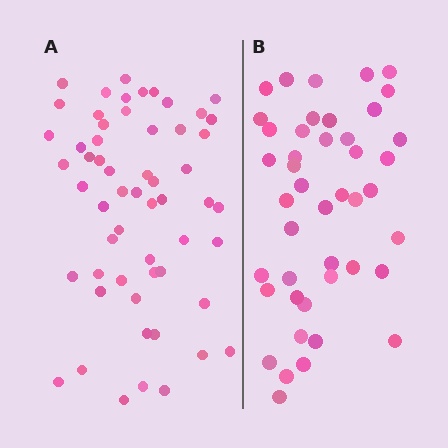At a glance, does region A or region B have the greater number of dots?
Region A (the left region) has more dots.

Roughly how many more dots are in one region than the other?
Region A has approximately 15 more dots than region B.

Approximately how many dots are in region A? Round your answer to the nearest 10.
About 60 dots. (The exact count is 57, which rounds to 60.)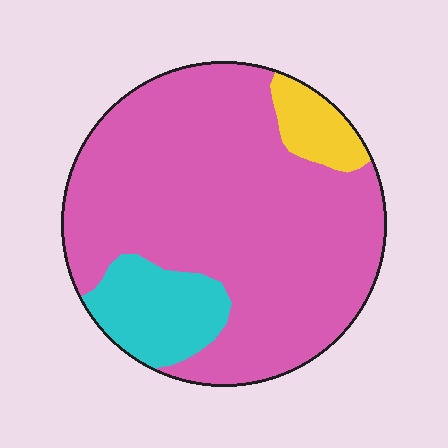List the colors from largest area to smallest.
From largest to smallest: pink, cyan, yellow.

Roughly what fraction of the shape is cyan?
Cyan takes up about one eighth (1/8) of the shape.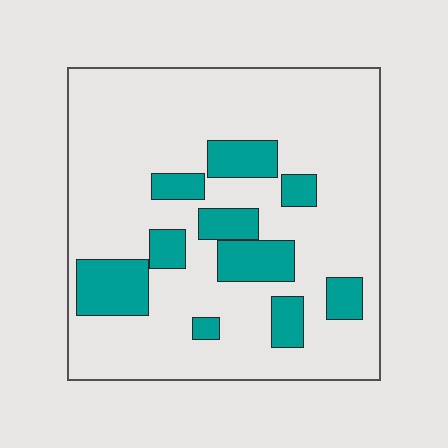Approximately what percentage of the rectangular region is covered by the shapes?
Approximately 20%.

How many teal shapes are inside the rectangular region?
10.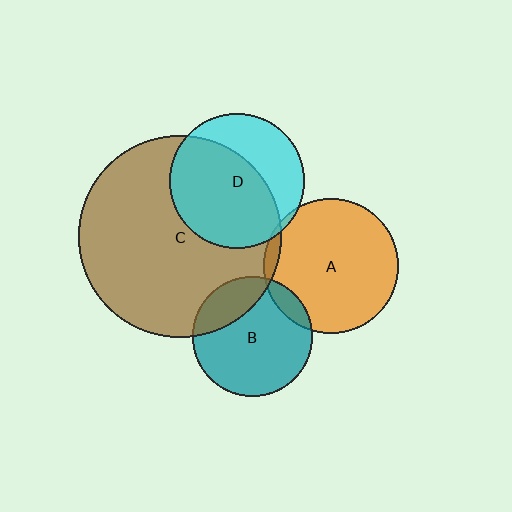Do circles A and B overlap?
Yes.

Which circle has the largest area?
Circle C (brown).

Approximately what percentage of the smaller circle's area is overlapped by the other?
Approximately 10%.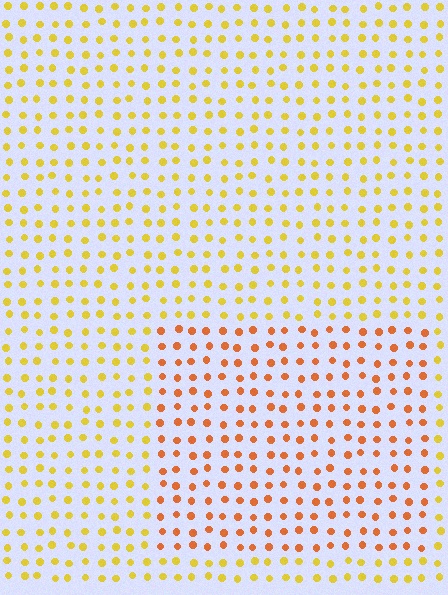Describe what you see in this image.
The image is filled with small yellow elements in a uniform arrangement. A rectangle-shaped region is visible where the elements are tinted to a slightly different hue, forming a subtle color boundary.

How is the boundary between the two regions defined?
The boundary is defined purely by a slight shift in hue (about 34 degrees). Spacing, size, and orientation are identical on both sides.